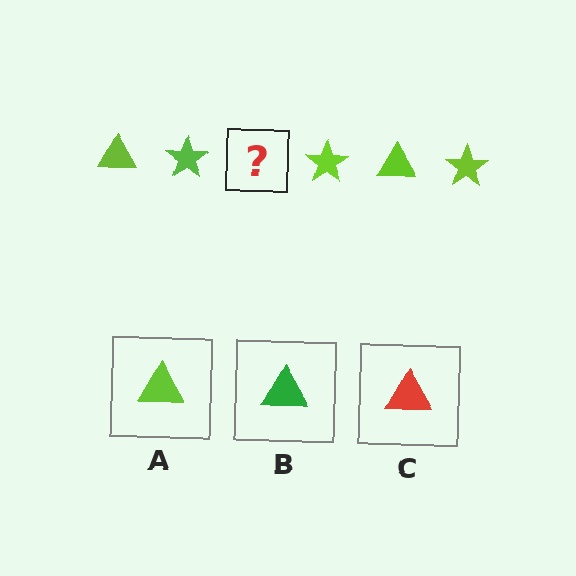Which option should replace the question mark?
Option A.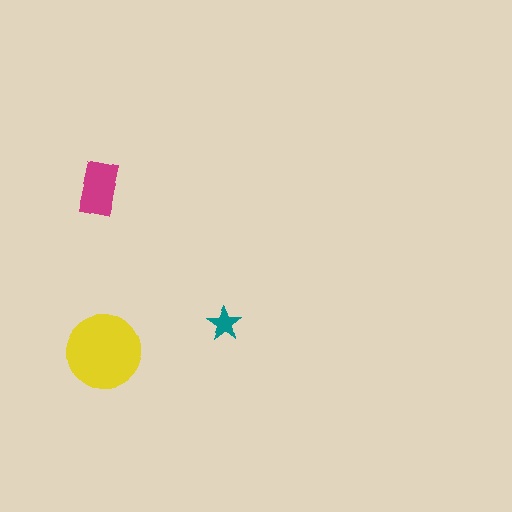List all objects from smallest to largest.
The teal star, the magenta rectangle, the yellow circle.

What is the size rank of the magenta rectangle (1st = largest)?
2nd.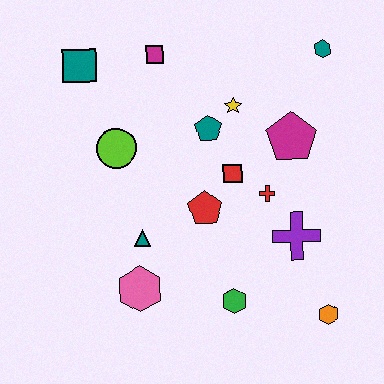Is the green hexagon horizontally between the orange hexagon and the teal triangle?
Yes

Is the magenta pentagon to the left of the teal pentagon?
No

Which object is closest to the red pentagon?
The red square is closest to the red pentagon.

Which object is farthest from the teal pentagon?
The orange hexagon is farthest from the teal pentagon.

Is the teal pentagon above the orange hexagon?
Yes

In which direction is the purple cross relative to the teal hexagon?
The purple cross is below the teal hexagon.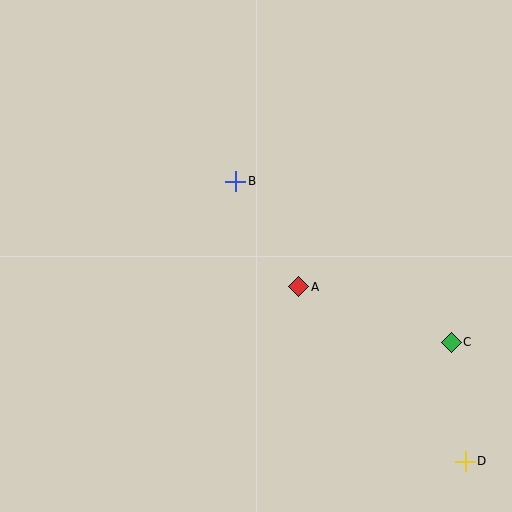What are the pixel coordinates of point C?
Point C is at (451, 342).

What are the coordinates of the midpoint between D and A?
The midpoint between D and A is at (382, 374).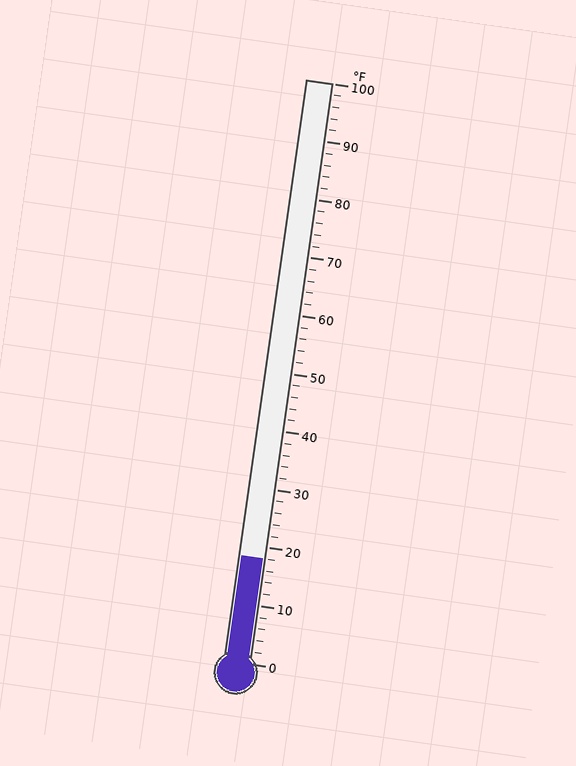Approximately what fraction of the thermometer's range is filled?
The thermometer is filled to approximately 20% of its range.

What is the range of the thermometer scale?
The thermometer scale ranges from 0°F to 100°F.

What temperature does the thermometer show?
The thermometer shows approximately 18°F.